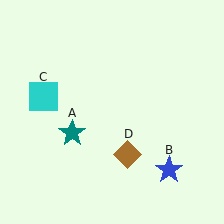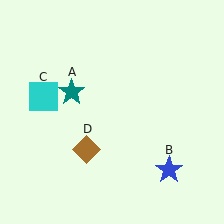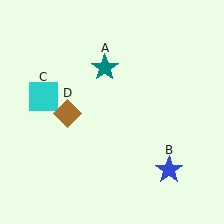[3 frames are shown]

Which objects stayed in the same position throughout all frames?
Blue star (object B) and cyan square (object C) remained stationary.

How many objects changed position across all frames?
2 objects changed position: teal star (object A), brown diamond (object D).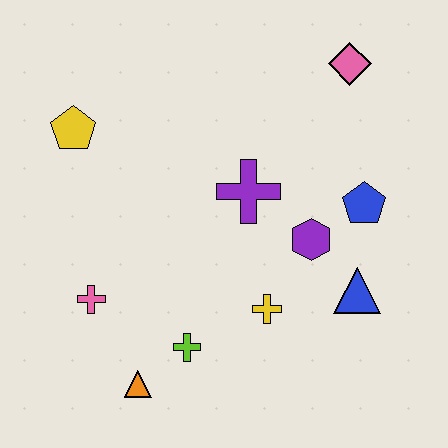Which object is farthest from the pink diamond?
The orange triangle is farthest from the pink diamond.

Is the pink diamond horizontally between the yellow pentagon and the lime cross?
No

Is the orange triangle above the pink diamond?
No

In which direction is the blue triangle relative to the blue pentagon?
The blue triangle is below the blue pentagon.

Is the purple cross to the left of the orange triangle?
No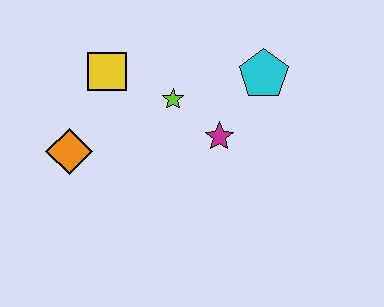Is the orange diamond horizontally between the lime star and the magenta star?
No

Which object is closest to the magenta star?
The lime star is closest to the magenta star.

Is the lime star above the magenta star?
Yes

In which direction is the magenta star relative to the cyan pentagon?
The magenta star is below the cyan pentagon.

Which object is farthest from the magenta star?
The orange diamond is farthest from the magenta star.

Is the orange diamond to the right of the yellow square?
No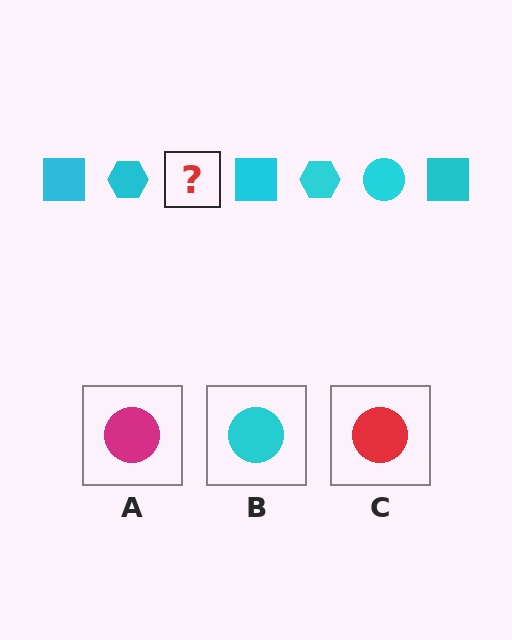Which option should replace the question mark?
Option B.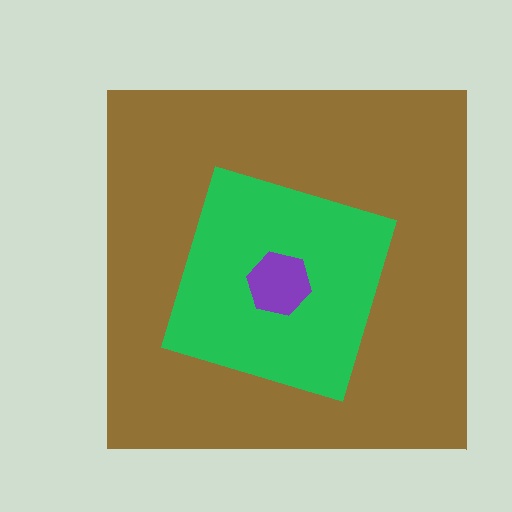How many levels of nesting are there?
3.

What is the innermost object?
The purple hexagon.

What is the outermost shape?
The brown square.